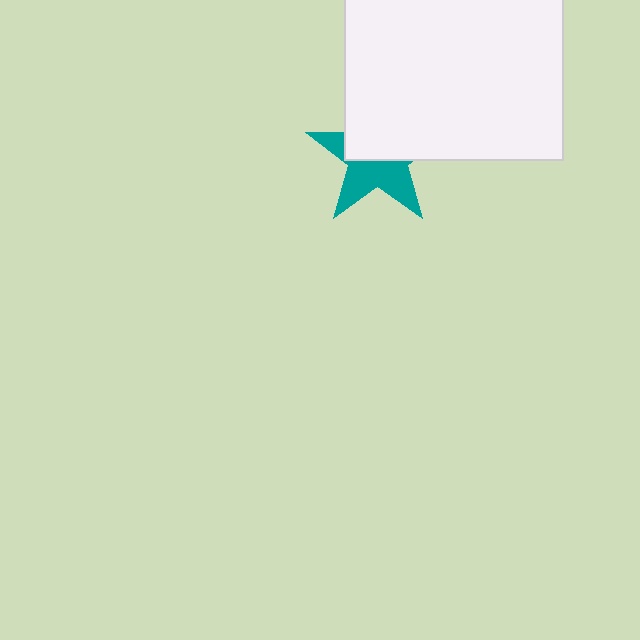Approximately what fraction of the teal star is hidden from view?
Roughly 52% of the teal star is hidden behind the white square.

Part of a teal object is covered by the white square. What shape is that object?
It is a star.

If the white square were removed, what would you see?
You would see the complete teal star.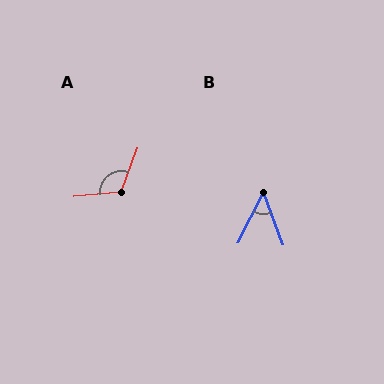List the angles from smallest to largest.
B (48°), A (115°).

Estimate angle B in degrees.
Approximately 48 degrees.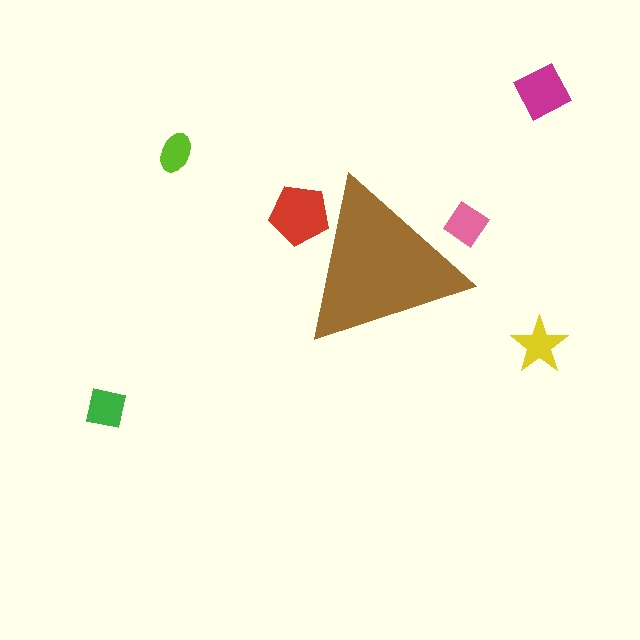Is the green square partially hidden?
No, the green square is fully visible.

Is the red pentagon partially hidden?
Yes, the red pentagon is partially hidden behind the brown triangle.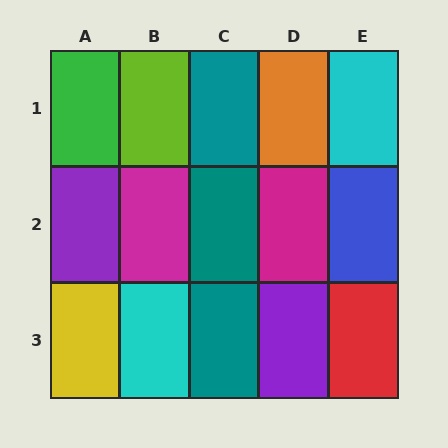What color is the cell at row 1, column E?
Cyan.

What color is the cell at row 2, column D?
Magenta.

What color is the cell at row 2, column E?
Blue.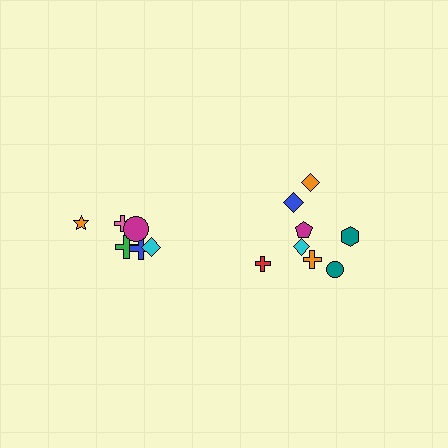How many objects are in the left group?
There are 6 objects.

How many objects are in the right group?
There are 8 objects.